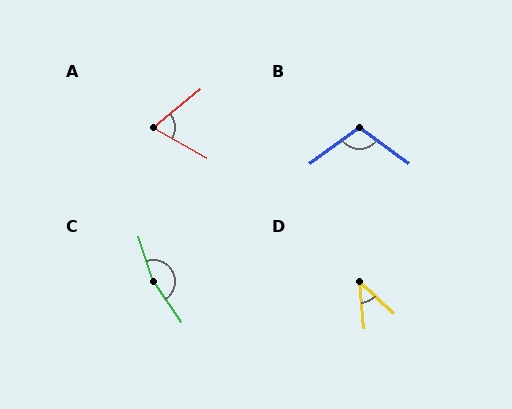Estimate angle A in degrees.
Approximately 69 degrees.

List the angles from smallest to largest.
D (42°), A (69°), B (107°), C (162°).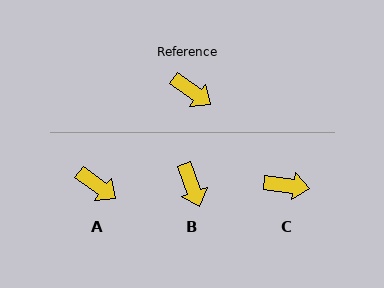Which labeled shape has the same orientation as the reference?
A.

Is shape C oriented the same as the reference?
No, it is off by about 29 degrees.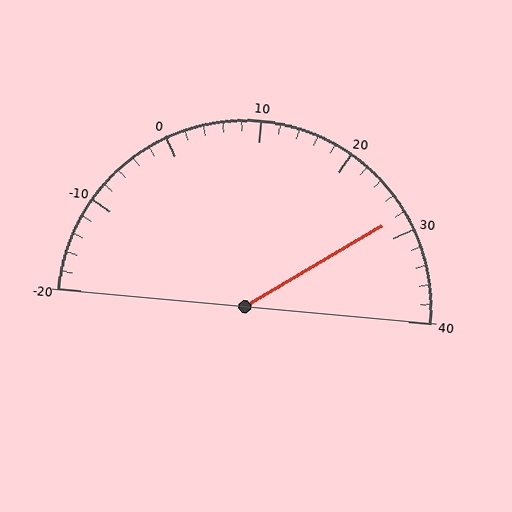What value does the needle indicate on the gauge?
The needle indicates approximately 28.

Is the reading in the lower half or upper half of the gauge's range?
The reading is in the upper half of the range (-20 to 40).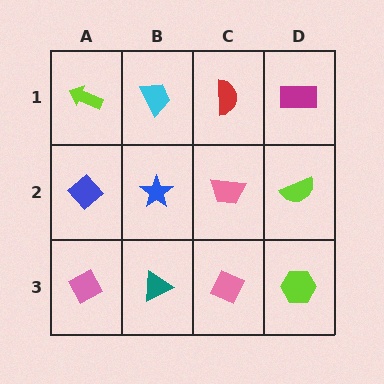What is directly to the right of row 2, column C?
A lime semicircle.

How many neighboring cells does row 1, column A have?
2.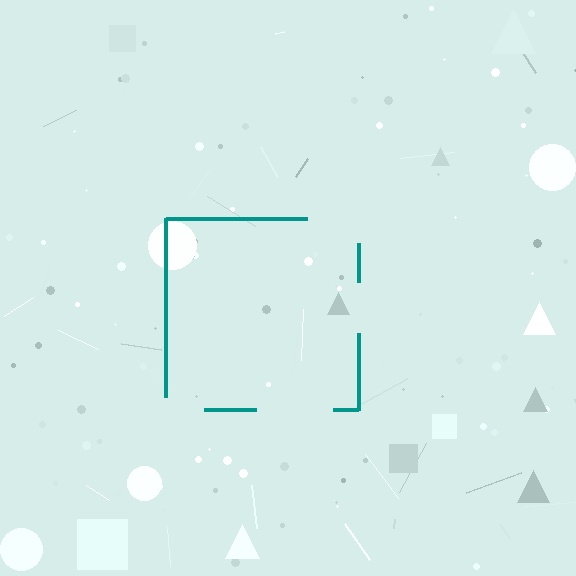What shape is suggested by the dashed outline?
The dashed outline suggests a square.